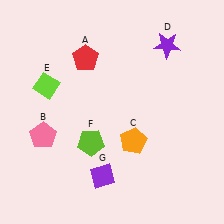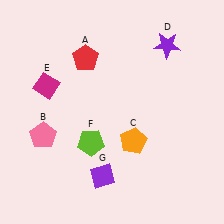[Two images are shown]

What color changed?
The diamond (E) changed from lime in Image 1 to magenta in Image 2.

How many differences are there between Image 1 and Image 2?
There is 1 difference between the two images.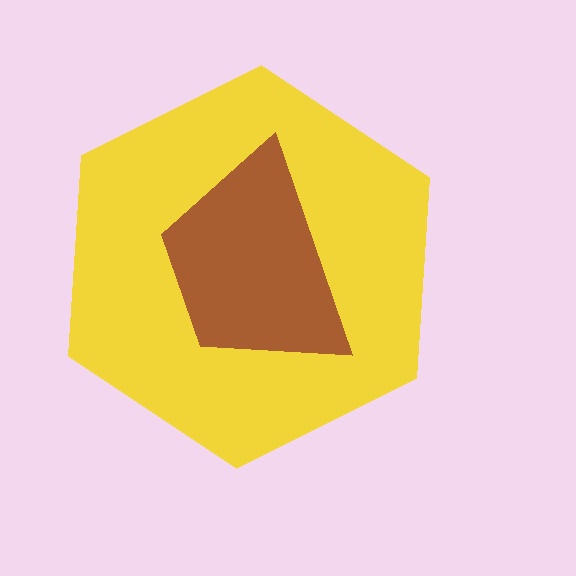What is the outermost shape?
The yellow hexagon.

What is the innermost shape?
The brown trapezoid.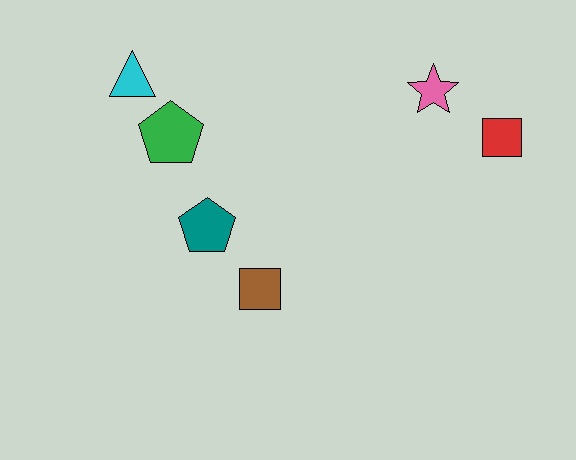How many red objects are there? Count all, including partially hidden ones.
There is 1 red object.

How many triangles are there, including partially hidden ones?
There is 1 triangle.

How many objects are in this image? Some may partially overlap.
There are 6 objects.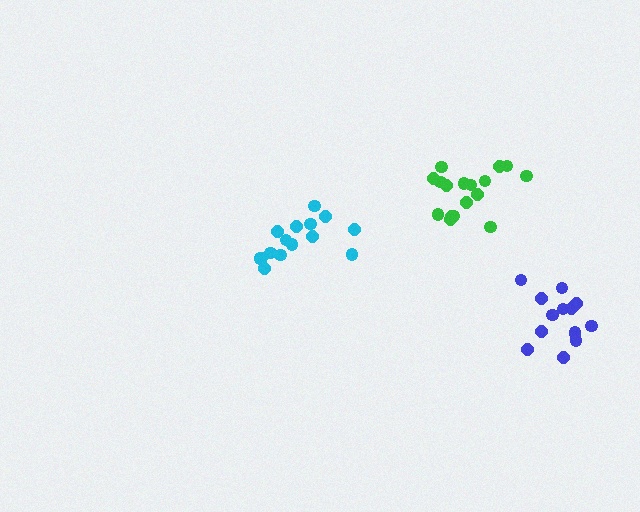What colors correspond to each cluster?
The clusters are colored: cyan, green, blue.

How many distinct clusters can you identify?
There are 3 distinct clusters.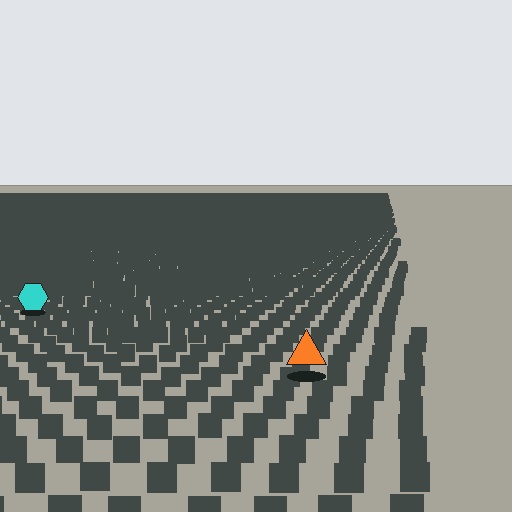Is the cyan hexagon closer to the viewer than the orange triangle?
No. The orange triangle is closer — you can tell from the texture gradient: the ground texture is coarser near it.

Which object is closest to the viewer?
The orange triangle is closest. The texture marks near it are larger and more spread out.